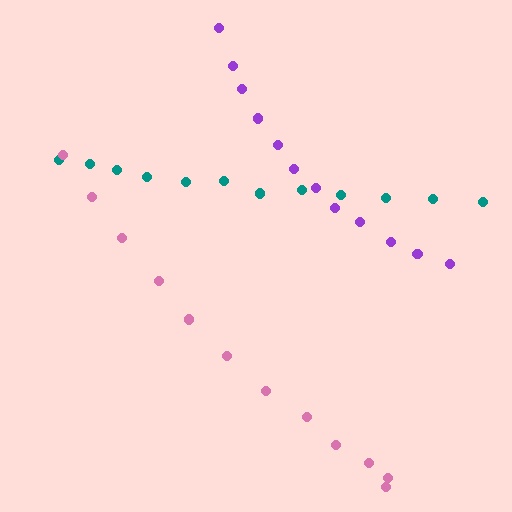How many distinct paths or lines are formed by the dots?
There are 3 distinct paths.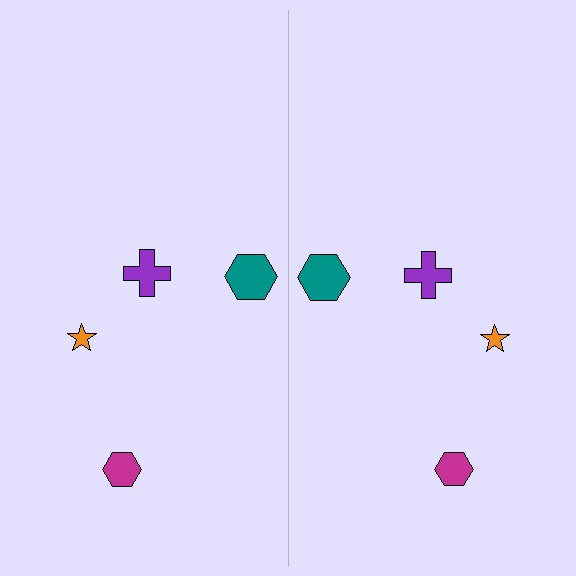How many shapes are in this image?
There are 8 shapes in this image.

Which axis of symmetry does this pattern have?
The pattern has a vertical axis of symmetry running through the center of the image.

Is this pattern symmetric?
Yes, this pattern has bilateral (reflection) symmetry.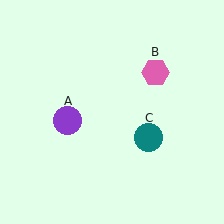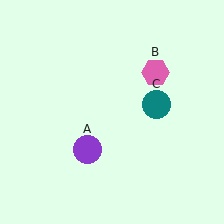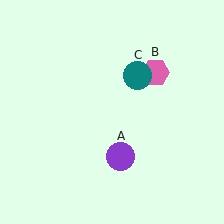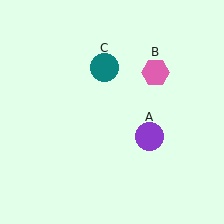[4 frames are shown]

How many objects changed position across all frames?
2 objects changed position: purple circle (object A), teal circle (object C).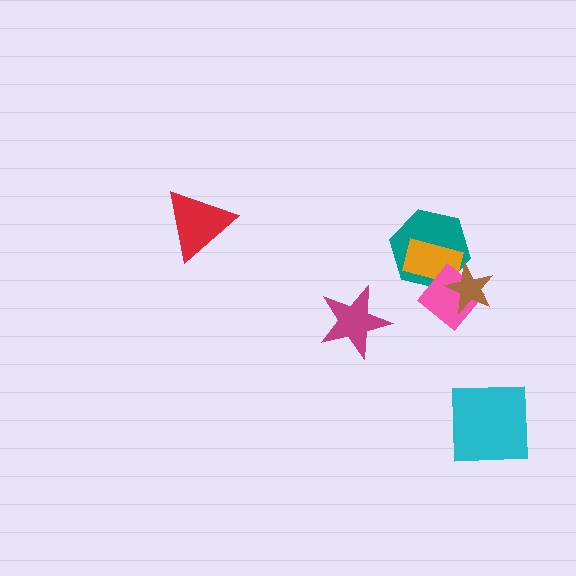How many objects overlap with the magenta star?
0 objects overlap with the magenta star.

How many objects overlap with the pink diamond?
3 objects overlap with the pink diamond.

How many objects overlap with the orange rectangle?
3 objects overlap with the orange rectangle.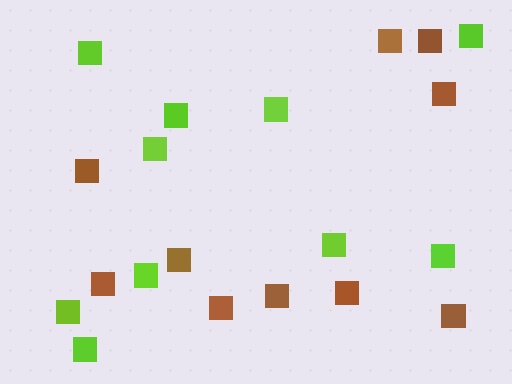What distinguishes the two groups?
There are 2 groups: one group of brown squares (10) and one group of lime squares (10).